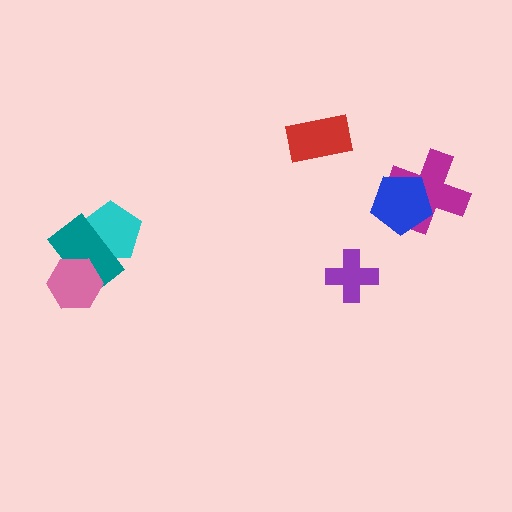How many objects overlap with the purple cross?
0 objects overlap with the purple cross.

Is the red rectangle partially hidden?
No, no other shape covers it.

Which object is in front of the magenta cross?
The blue pentagon is in front of the magenta cross.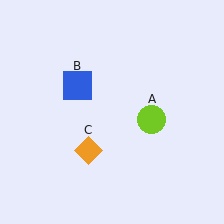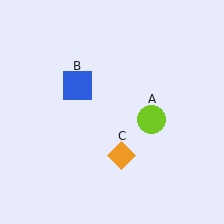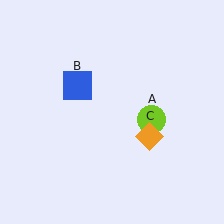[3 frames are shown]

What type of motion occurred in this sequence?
The orange diamond (object C) rotated counterclockwise around the center of the scene.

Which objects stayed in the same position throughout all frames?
Lime circle (object A) and blue square (object B) remained stationary.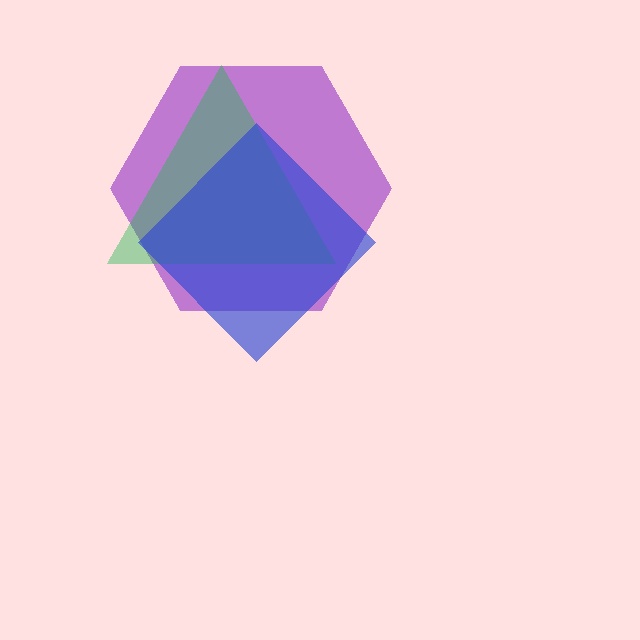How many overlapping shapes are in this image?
There are 3 overlapping shapes in the image.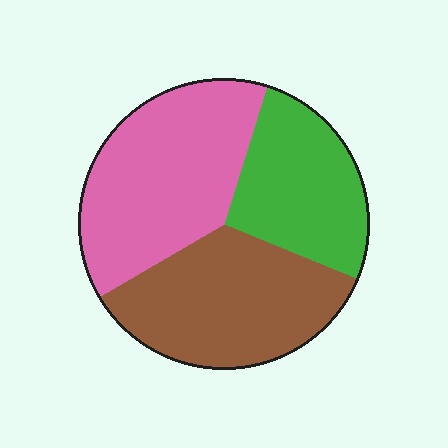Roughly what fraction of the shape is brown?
Brown takes up about one third (1/3) of the shape.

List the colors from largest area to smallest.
From largest to smallest: pink, brown, green.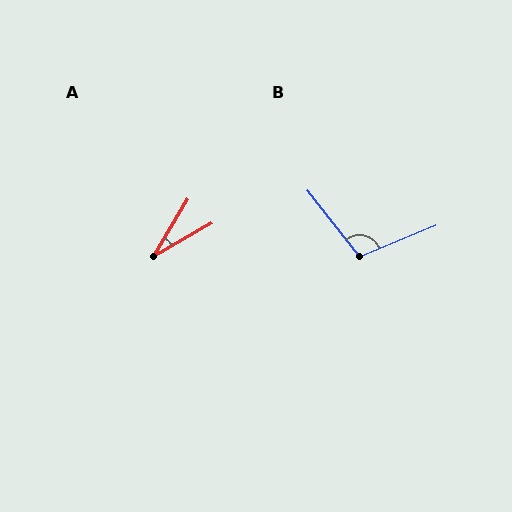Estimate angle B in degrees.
Approximately 106 degrees.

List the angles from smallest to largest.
A (29°), B (106°).